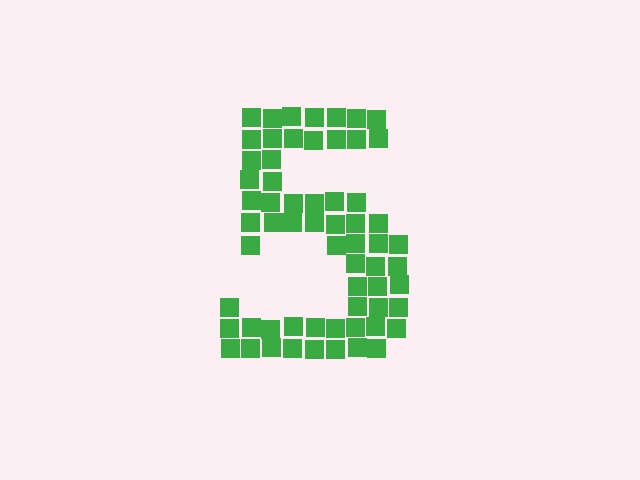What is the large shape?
The large shape is the digit 5.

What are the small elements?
The small elements are squares.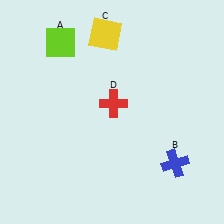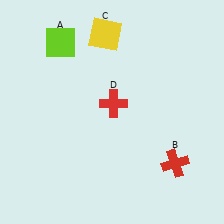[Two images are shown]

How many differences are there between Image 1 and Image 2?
There is 1 difference between the two images.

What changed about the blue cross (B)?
In Image 1, B is blue. In Image 2, it changed to red.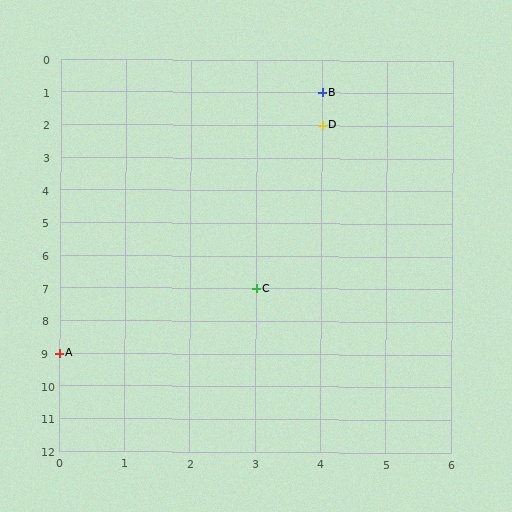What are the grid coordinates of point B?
Point B is at grid coordinates (4, 1).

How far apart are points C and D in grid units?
Points C and D are 1 column and 5 rows apart (about 5.1 grid units diagonally).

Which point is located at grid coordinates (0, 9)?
Point A is at (0, 9).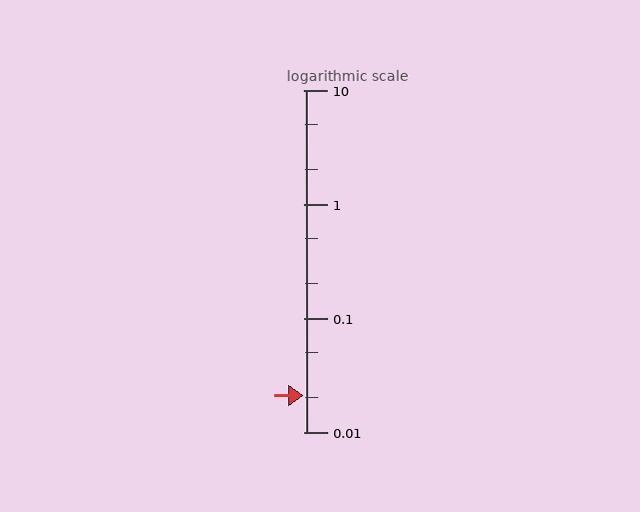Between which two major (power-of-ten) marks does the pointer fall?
The pointer is between 0.01 and 0.1.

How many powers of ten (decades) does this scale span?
The scale spans 3 decades, from 0.01 to 10.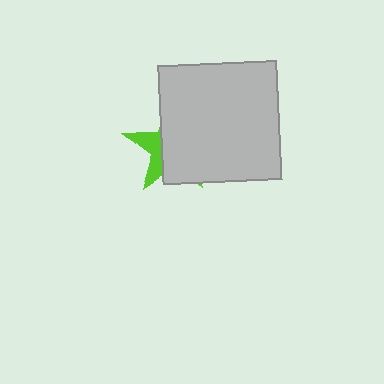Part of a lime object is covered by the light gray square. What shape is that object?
It is a star.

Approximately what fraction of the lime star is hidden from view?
Roughly 68% of the lime star is hidden behind the light gray square.